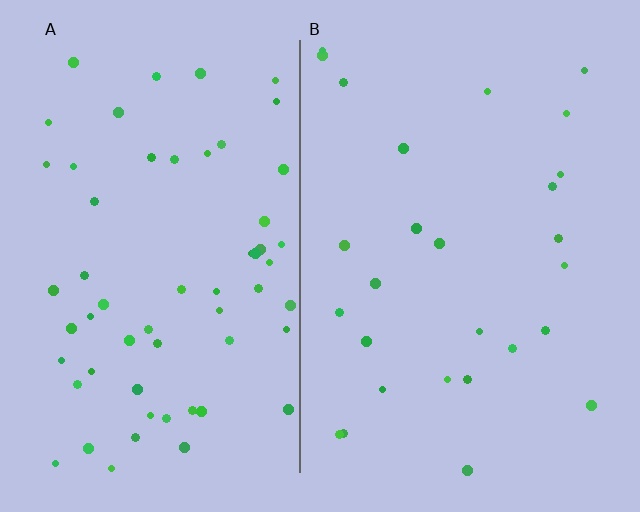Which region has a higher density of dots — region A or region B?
A (the left).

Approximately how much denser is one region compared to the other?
Approximately 2.2× — region A over region B.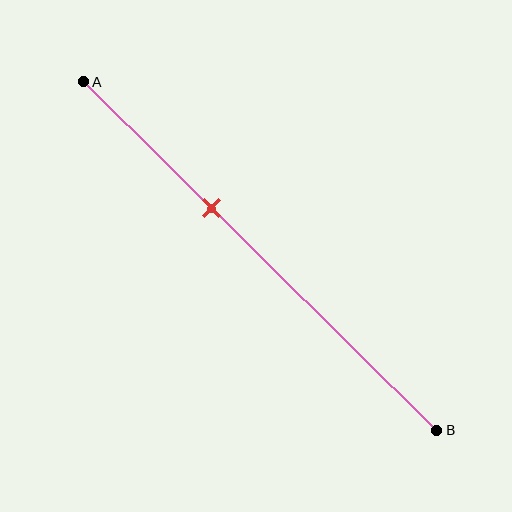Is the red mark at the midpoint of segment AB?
No, the mark is at about 35% from A, not at the 50% midpoint.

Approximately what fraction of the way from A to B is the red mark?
The red mark is approximately 35% of the way from A to B.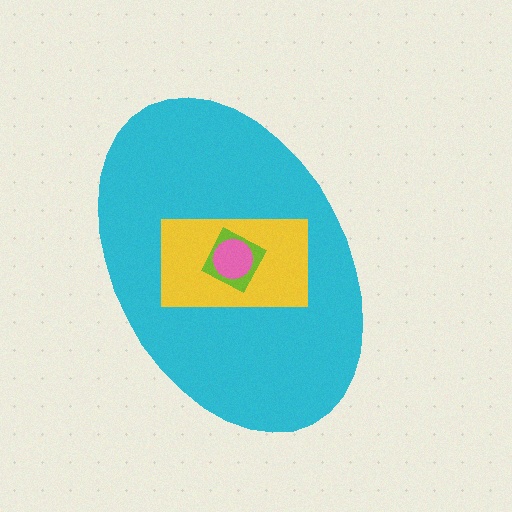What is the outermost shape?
The cyan ellipse.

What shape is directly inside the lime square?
The pink circle.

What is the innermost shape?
The pink circle.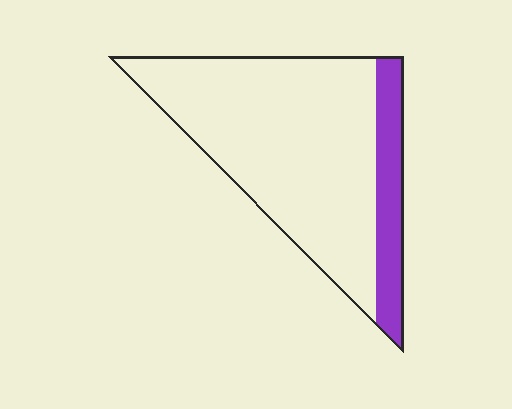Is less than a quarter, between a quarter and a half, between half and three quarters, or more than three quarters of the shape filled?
Less than a quarter.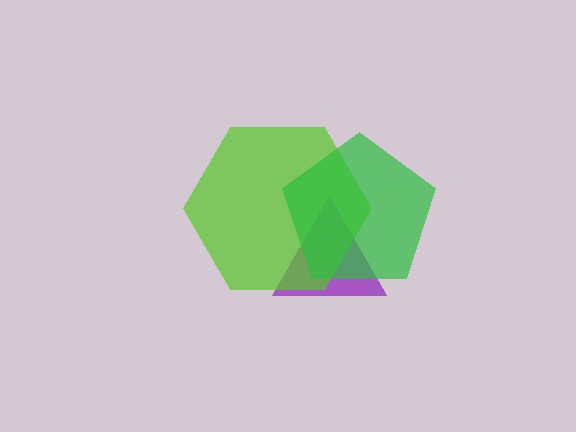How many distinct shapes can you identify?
There are 3 distinct shapes: a purple triangle, a lime hexagon, a green pentagon.